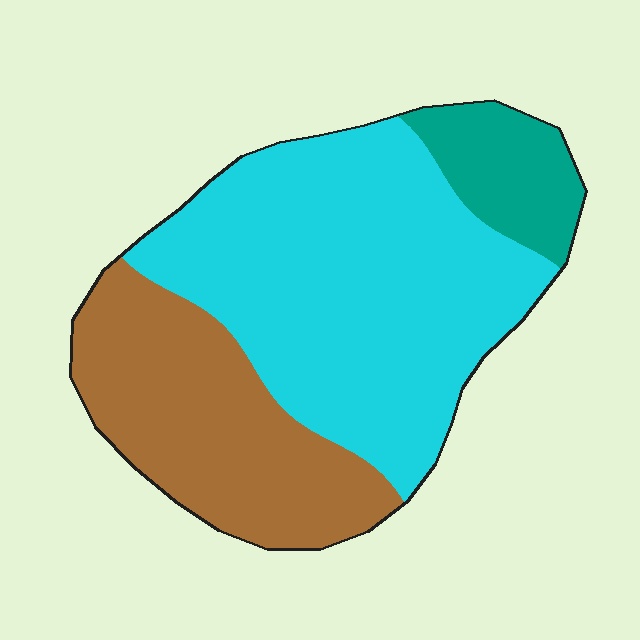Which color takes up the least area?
Teal, at roughly 10%.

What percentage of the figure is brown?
Brown covers 32% of the figure.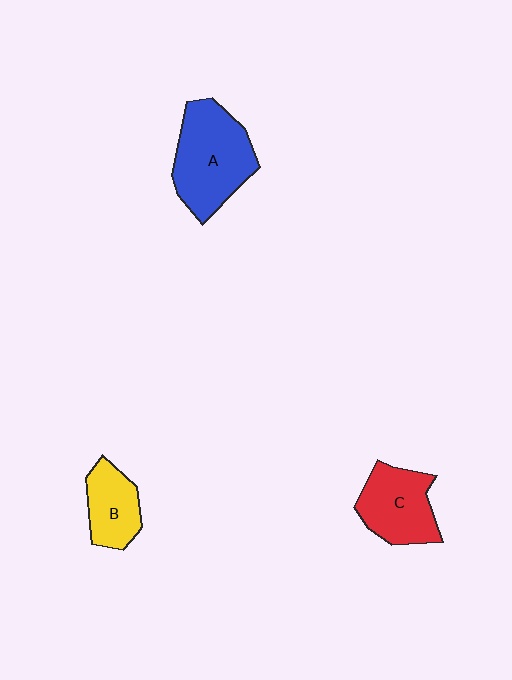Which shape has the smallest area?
Shape B (yellow).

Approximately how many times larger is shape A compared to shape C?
Approximately 1.4 times.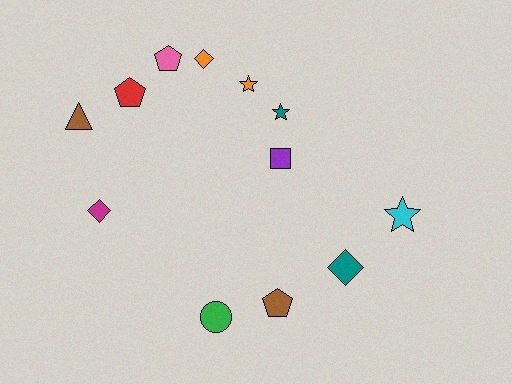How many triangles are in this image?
There is 1 triangle.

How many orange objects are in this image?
There are 2 orange objects.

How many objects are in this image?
There are 12 objects.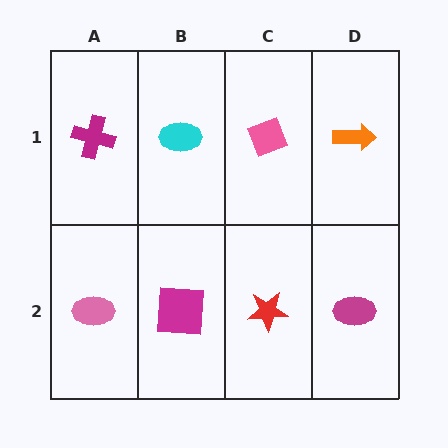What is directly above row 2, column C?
A pink diamond.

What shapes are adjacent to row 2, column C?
A pink diamond (row 1, column C), a magenta square (row 2, column B), a magenta ellipse (row 2, column D).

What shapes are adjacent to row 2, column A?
A magenta cross (row 1, column A), a magenta square (row 2, column B).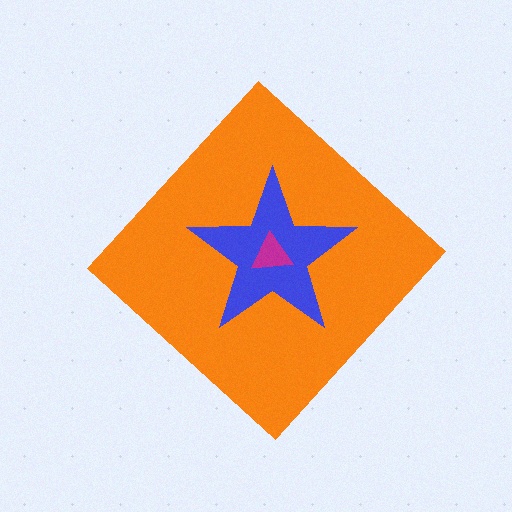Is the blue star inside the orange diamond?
Yes.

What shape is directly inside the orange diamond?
The blue star.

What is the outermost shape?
The orange diamond.